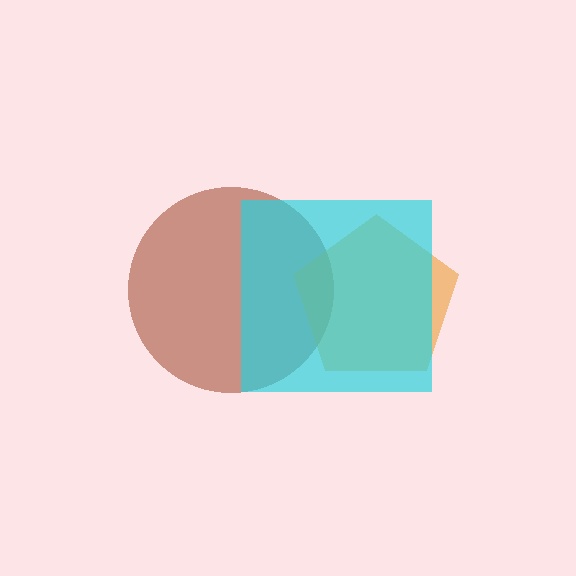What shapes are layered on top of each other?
The layered shapes are: a brown circle, an orange pentagon, a cyan square.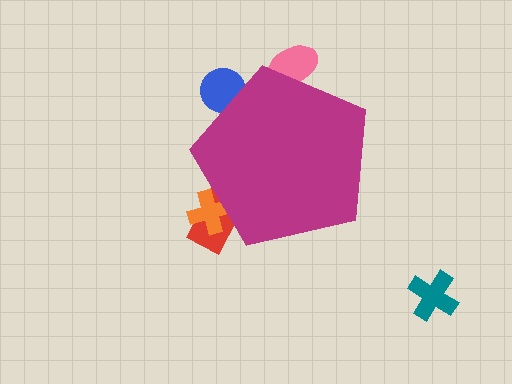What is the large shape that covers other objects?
A magenta pentagon.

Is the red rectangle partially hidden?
Yes, the red rectangle is partially hidden behind the magenta pentagon.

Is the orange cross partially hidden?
Yes, the orange cross is partially hidden behind the magenta pentagon.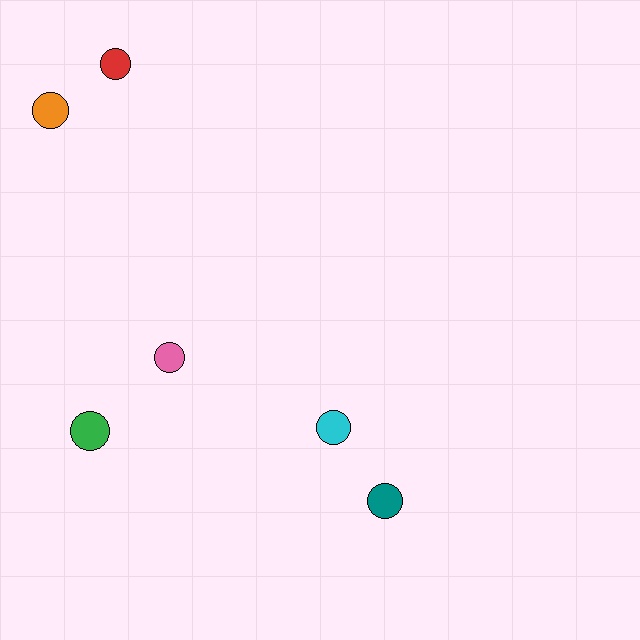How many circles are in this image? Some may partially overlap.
There are 6 circles.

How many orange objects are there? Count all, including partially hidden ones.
There is 1 orange object.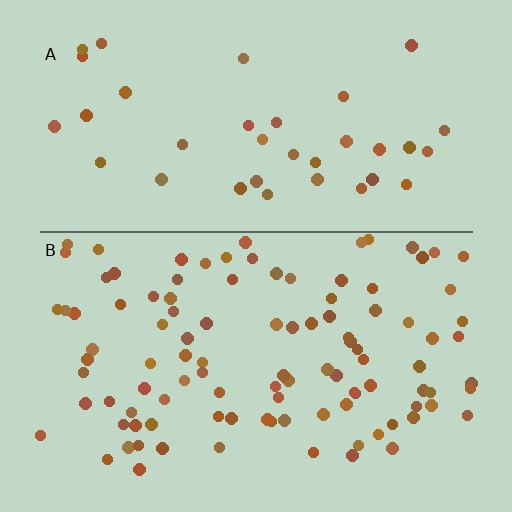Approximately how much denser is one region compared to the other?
Approximately 2.8× — region B over region A.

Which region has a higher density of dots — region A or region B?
B (the bottom).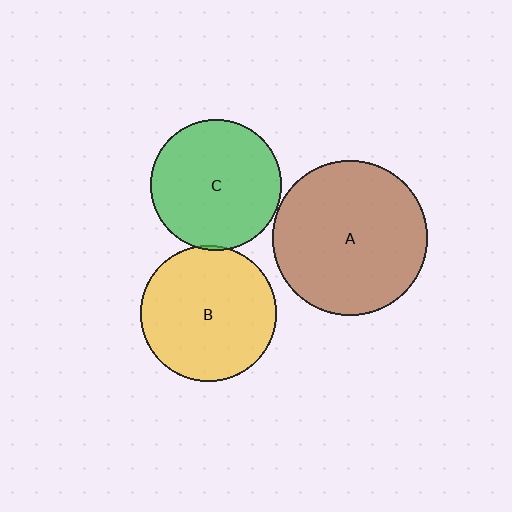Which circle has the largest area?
Circle A (brown).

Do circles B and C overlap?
Yes.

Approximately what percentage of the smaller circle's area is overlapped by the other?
Approximately 5%.